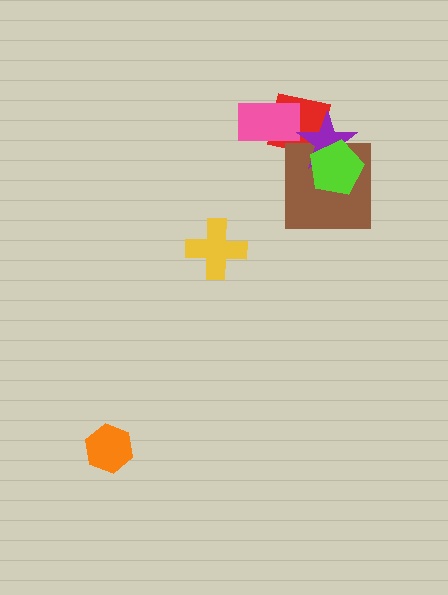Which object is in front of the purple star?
The lime pentagon is in front of the purple star.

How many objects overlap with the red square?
4 objects overlap with the red square.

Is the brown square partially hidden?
Yes, it is partially covered by another shape.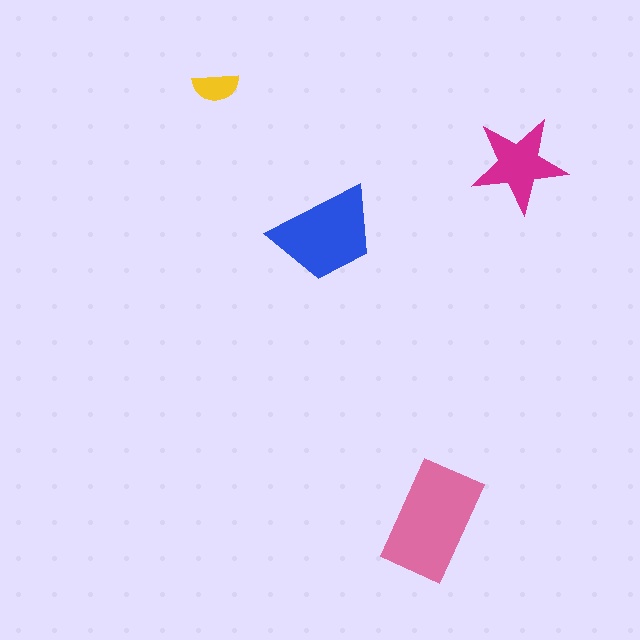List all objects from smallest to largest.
The yellow semicircle, the magenta star, the blue trapezoid, the pink rectangle.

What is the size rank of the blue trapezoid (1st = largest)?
2nd.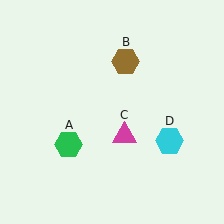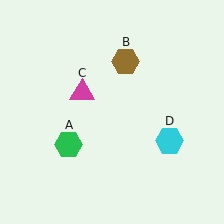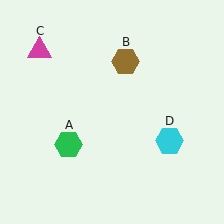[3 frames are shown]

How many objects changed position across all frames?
1 object changed position: magenta triangle (object C).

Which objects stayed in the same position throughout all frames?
Green hexagon (object A) and brown hexagon (object B) and cyan hexagon (object D) remained stationary.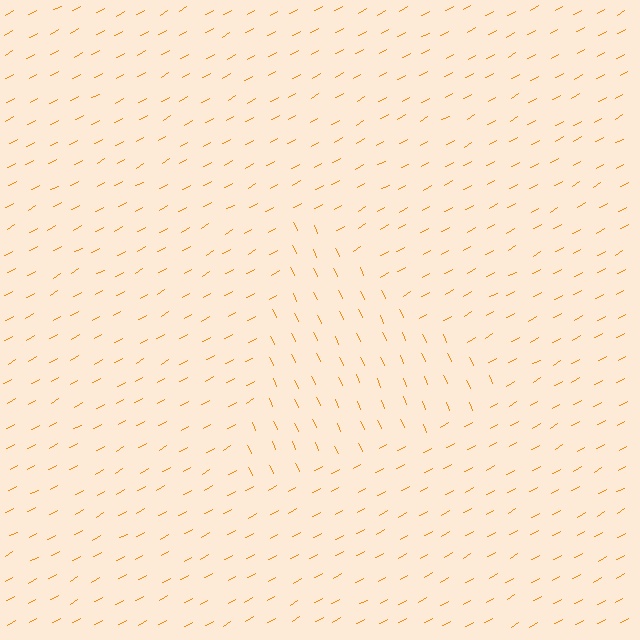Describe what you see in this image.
The image is filled with small orange line segments. A triangle region in the image has lines oriented differently from the surrounding lines, creating a visible texture boundary.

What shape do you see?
I see a triangle.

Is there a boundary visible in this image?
Yes, there is a texture boundary formed by a change in line orientation.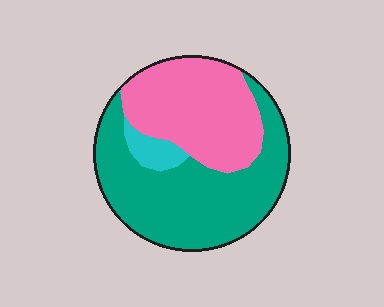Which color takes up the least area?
Cyan, at roughly 5%.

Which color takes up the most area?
Teal, at roughly 55%.